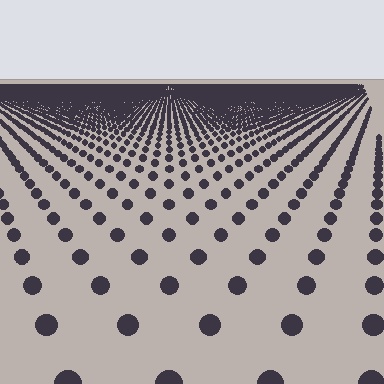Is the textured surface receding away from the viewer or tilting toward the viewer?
The surface is receding away from the viewer. Texture elements get smaller and denser toward the top.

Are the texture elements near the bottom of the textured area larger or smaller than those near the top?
Larger. Near the bottom, elements are closer to the viewer and appear at a bigger on-screen size.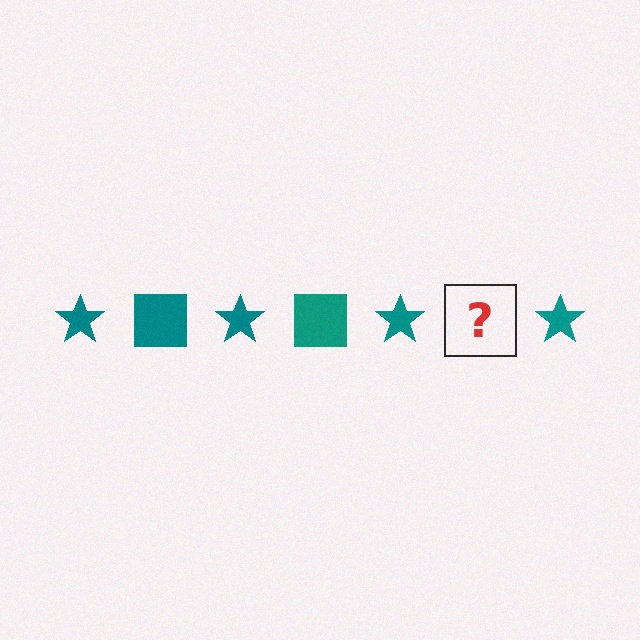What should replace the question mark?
The question mark should be replaced with a teal square.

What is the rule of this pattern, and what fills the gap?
The rule is that the pattern cycles through star, square shapes in teal. The gap should be filled with a teal square.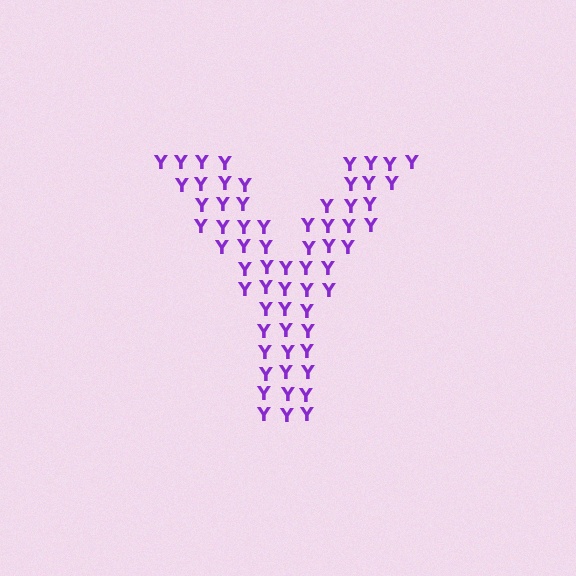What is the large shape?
The large shape is the letter Y.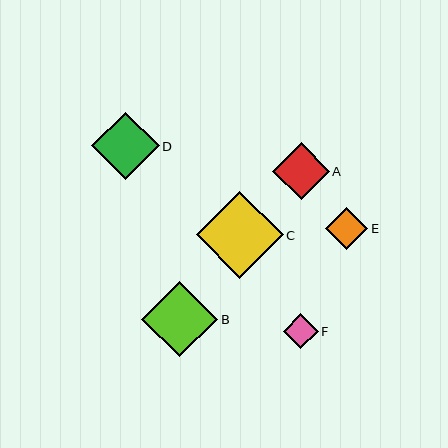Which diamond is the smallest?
Diamond F is the smallest with a size of approximately 35 pixels.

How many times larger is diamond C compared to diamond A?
Diamond C is approximately 1.5 times the size of diamond A.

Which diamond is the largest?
Diamond C is the largest with a size of approximately 87 pixels.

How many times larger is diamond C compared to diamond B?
Diamond C is approximately 1.1 times the size of diamond B.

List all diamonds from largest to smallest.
From largest to smallest: C, B, D, A, E, F.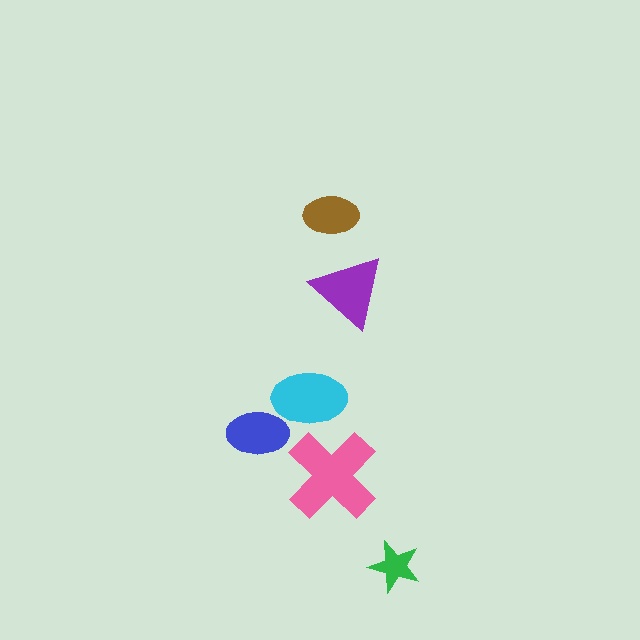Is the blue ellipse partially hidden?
Yes, it is partially covered by another shape.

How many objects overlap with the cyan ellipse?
1 object overlaps with the cyan ellipse.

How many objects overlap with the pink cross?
0 objects overlap with the pink cross.